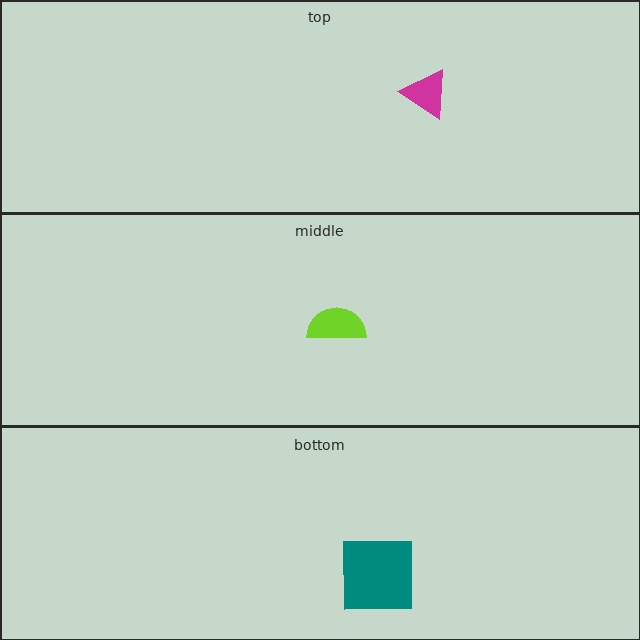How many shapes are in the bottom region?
1.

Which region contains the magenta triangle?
The top region.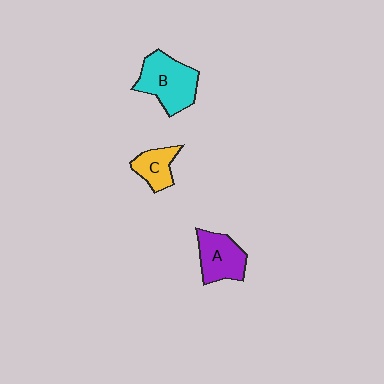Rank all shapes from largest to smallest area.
From largest to smallest: B (cyan), A (purple), C (yellow).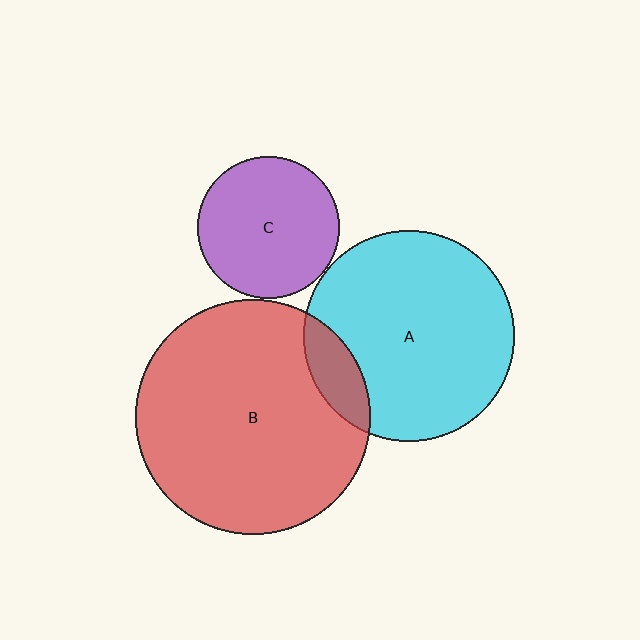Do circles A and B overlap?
Yes.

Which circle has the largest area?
Circle B (red).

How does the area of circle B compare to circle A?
Approximately 1.3 times.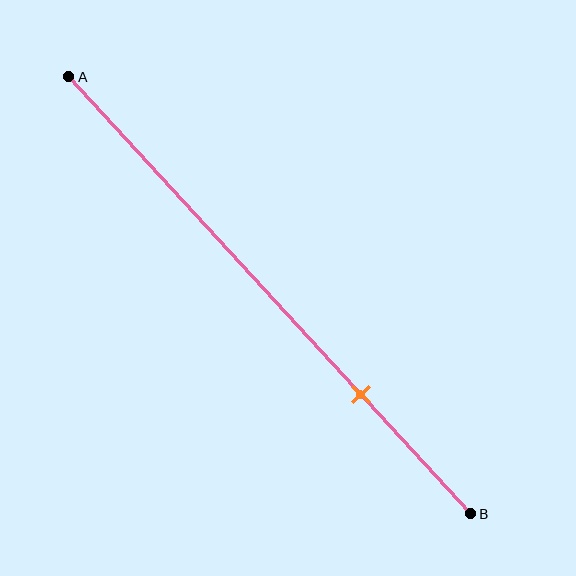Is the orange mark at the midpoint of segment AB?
No, the mark is at about 75% from A, not at the 50% midpoint.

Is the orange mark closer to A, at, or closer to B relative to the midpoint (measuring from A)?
The orange mark is closer to point B than the midpoint of segment AB.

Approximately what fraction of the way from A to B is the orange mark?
The orange mark is approximately 75% of the way from A to B.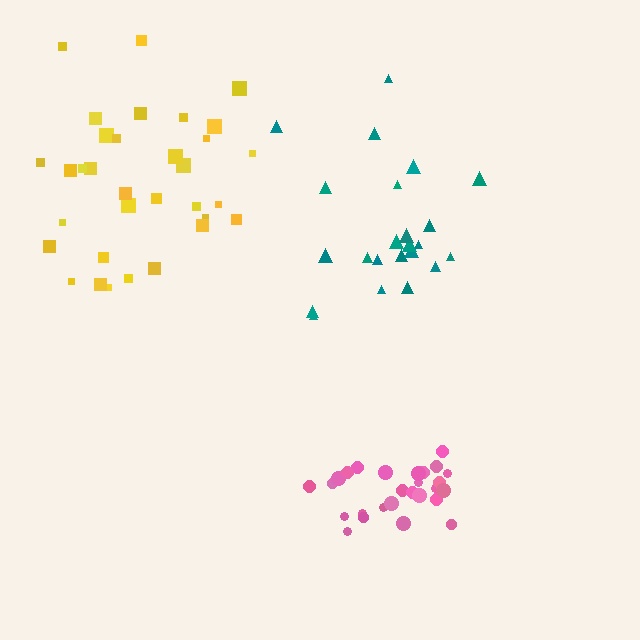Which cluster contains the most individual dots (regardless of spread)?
Yellow (33).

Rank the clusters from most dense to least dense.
pink, yellow, teal.